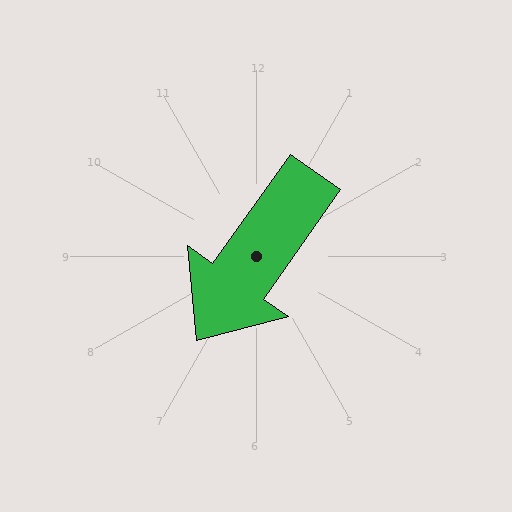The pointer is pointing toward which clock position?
Roughly 7 o'clock.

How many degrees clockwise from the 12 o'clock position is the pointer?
Approximately 215 degrees.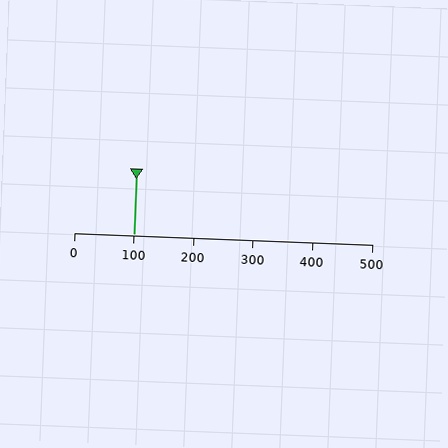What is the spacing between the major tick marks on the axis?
The major ticks are spaced 100 apart.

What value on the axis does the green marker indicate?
The marker indicates approximately 100.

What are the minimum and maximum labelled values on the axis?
The axis runs from 0 to 500.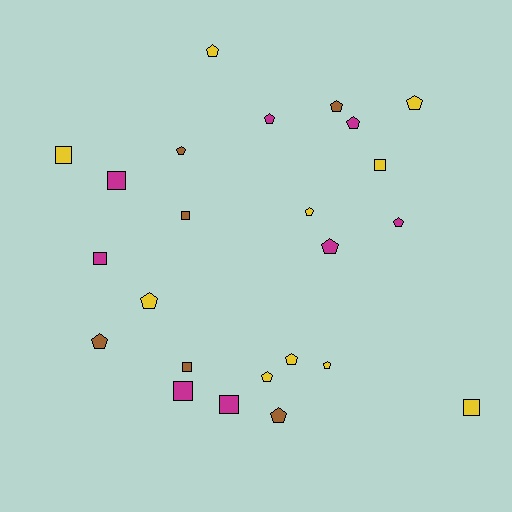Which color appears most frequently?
Yellow, with 10 objects.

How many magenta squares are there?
There are 4 magenta squares.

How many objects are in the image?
There are 24 objects.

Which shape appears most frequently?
Pentagon, with 15 objects.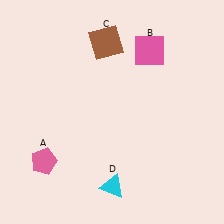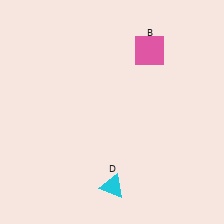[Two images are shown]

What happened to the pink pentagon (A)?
The pink pentagon (A) was removed in Image 2. It was in the bottom-left area of Image 1.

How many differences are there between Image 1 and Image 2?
There are 2 differences between the two images.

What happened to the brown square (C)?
The brown square (C) was removed in Image 2. It was in the top-left area of Image 1.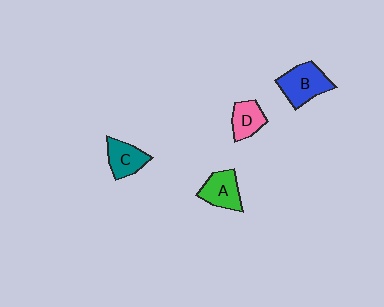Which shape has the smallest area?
Shape D (pink).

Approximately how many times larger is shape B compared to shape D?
Approximately 1.5 times.